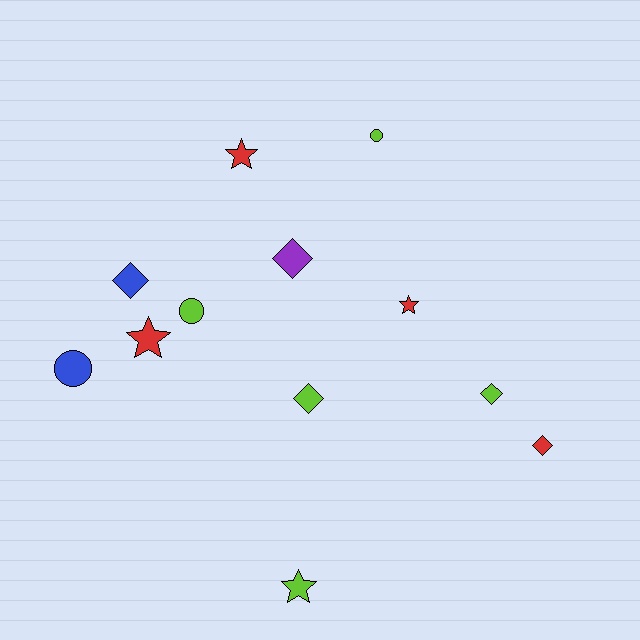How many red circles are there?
There are no red circles.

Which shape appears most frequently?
Diamond, with 5 objects.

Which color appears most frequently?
Lime, with 5 objects.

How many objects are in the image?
There are 12 objects.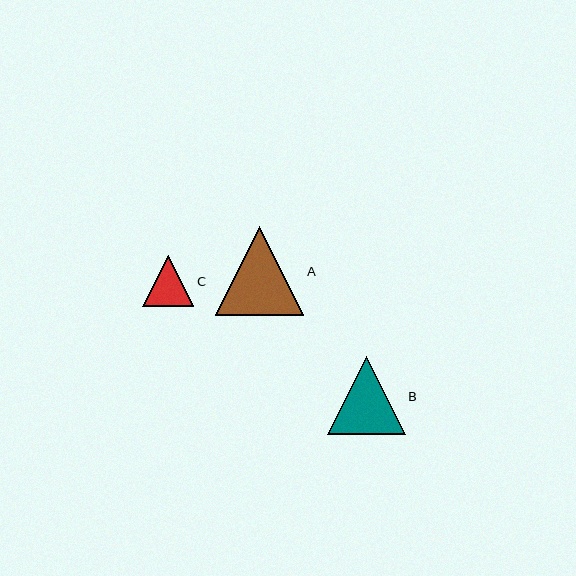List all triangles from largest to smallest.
From largest to smallest: A, B, C.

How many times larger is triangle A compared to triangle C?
Triangle A is approximately 1.7 times the size of triangle C.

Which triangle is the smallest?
Triangle C is the smallest with a size of approximately 51 pixels.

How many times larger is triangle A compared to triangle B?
Triangle A is approximately 1.1 times the size of triangle B.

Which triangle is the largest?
Triangle A is the largest with a size of approximately 89 pixels.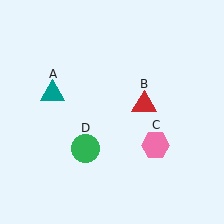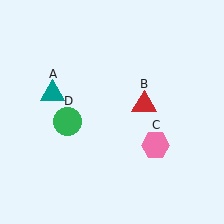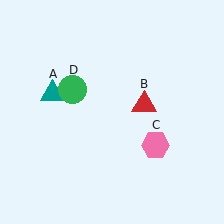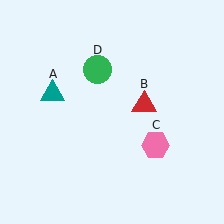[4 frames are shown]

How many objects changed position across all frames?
1 object changed position: green circle (object D).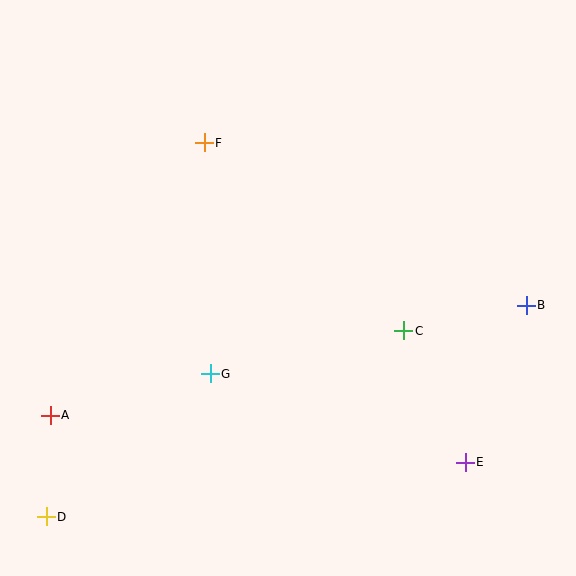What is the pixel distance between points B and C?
The distance between B and C is 125 pixels.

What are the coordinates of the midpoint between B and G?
The midpoint between B and G is at (368, 339).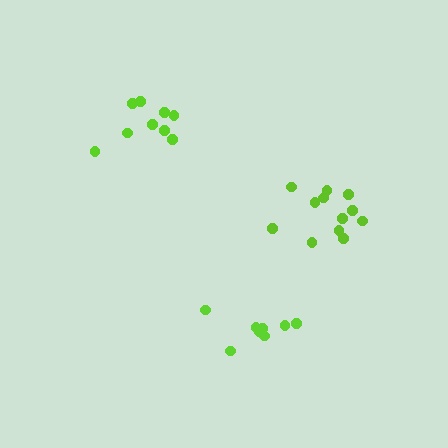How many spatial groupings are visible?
There are 3 spatial groupings.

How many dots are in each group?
Group 1: 8 dots, Group 2: 9 dots, Group 3: 12 dots (29 total).